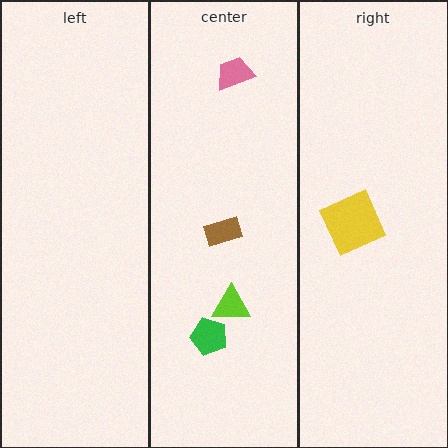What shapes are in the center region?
The green pentagon, the lime triangle, the pink trapezoid, the brown rectangle.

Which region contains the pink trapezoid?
The center region.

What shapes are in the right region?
The yellow square.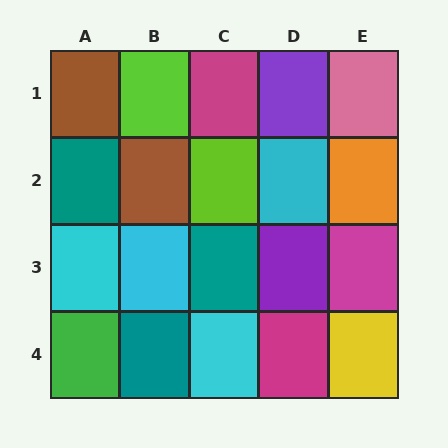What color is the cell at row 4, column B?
Teal.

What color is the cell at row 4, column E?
Yellow.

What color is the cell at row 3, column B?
Cyan.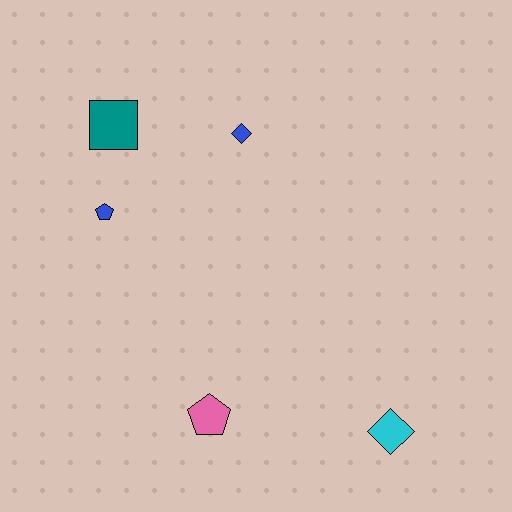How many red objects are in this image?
There are no red objects.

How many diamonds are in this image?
There are 2 diamonds.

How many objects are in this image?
There are 5 objects.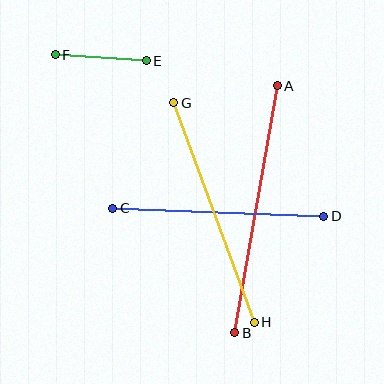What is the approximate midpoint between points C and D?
The midpoint is at approximately (218, 212) pixels.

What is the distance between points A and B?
The distance is approximately 251 pixels.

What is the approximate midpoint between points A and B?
The midpoint is at approximately (256, 209) pixels.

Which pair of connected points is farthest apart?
Points A and B are farthest apart.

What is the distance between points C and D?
The distance is approximately 211 pixels.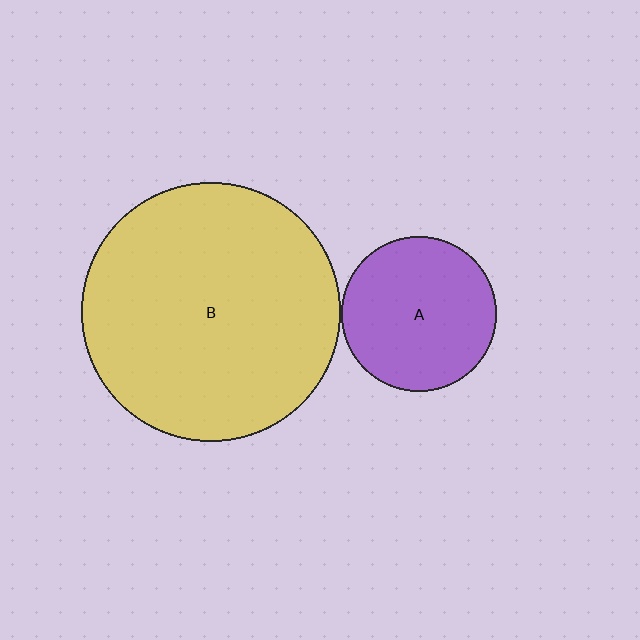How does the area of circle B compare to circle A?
Approximately 2.8 times.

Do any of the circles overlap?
No, none of the circles overlap.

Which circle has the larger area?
Circle B (yellow).